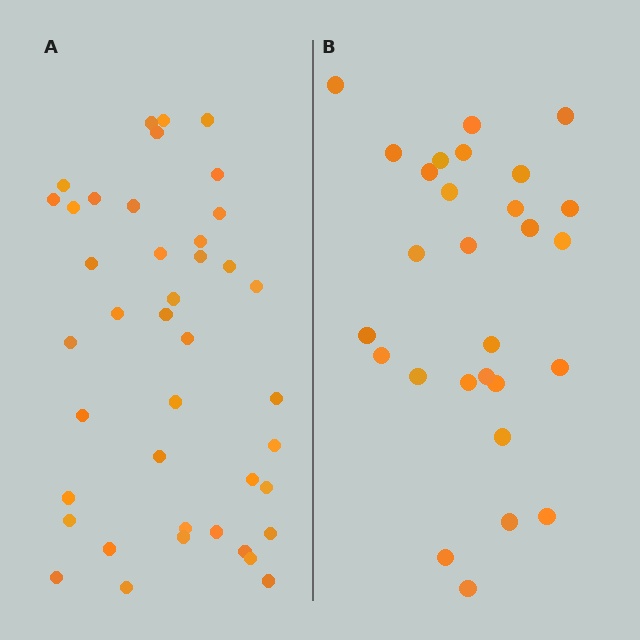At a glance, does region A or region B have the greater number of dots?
Region A (the left region) has more dots.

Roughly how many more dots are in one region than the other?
Region A has approximately 15 more dots than region B.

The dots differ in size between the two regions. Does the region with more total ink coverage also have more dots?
No. Region B has more total ink coverage because its dots are larger, but region A actually contains more individual dots. Total area can be misleading — the number of items is what matters here.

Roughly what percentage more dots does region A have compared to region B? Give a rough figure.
About 45% more.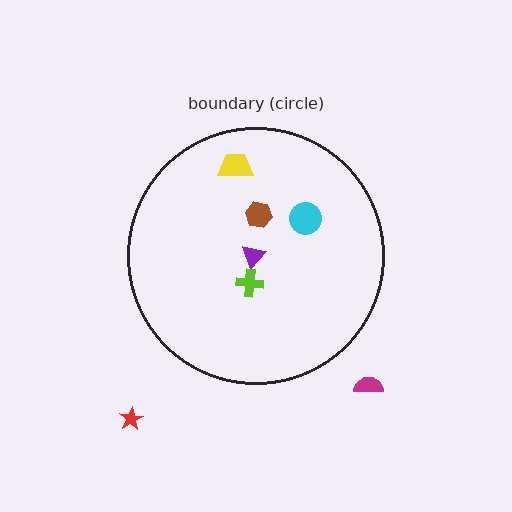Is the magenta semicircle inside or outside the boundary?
Outside.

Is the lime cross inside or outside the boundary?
Inside.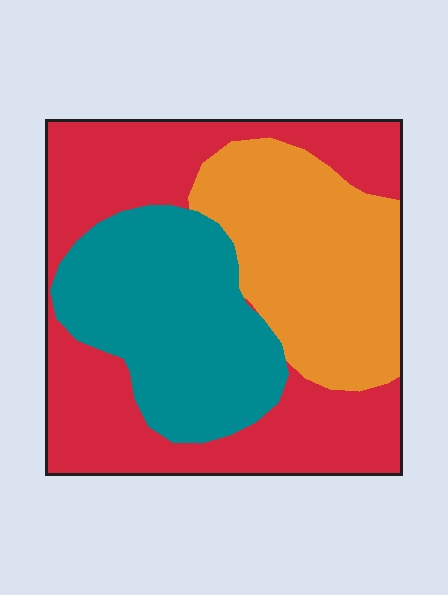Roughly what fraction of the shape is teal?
Teal takes up about one quarter (1/4) of the shape.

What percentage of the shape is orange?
Orange covers 28% of the shape.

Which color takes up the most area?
Red, at roughly 45%.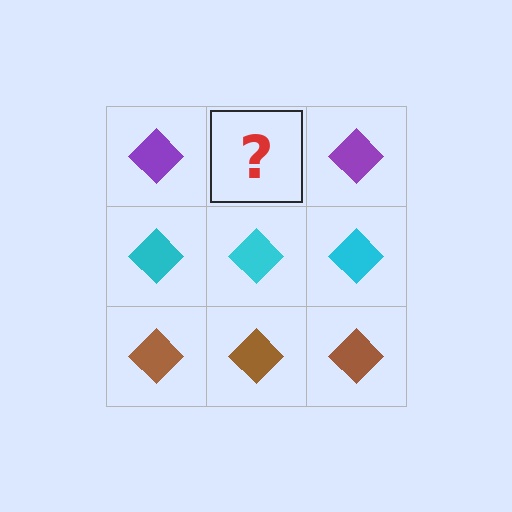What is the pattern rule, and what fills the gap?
The rule is that each row has a consistent color. The gap should be filled with a purple diamond.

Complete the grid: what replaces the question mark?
The question mark should be replaced with a purple diamond.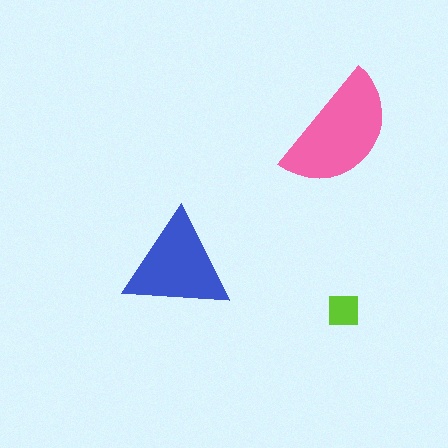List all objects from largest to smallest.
The pink semicircle, the blue triangle, the lime square.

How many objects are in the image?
There are 3 objects in the image.